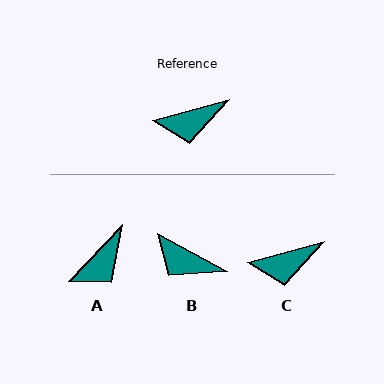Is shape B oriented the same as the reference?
No, it is off by about 44 degrees.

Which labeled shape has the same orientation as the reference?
C.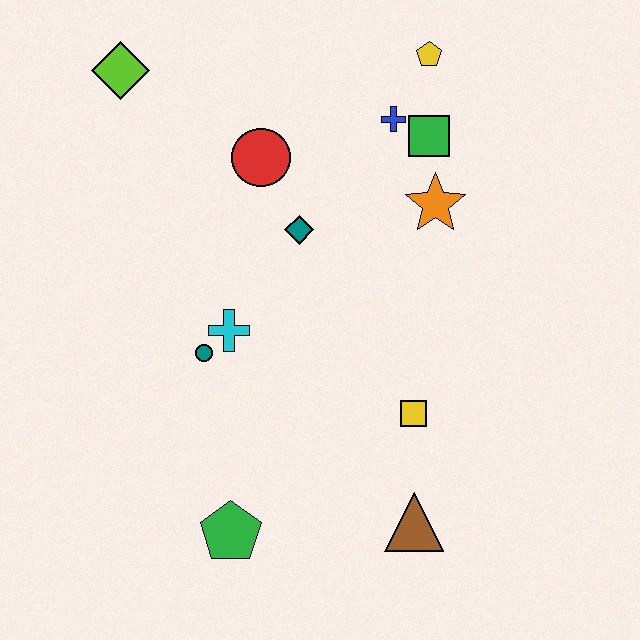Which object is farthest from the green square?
The green pentagon is farthest from the green square.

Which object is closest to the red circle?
The teal diamond is closest to the red circle.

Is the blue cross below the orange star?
No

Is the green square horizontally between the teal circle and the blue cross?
No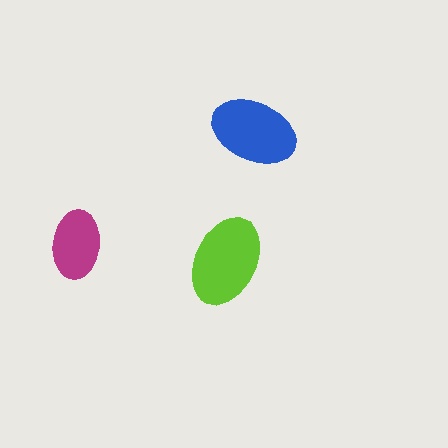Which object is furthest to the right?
The blue ellipse is rightmost.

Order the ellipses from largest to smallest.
the lime one, the blue one, the magenta one.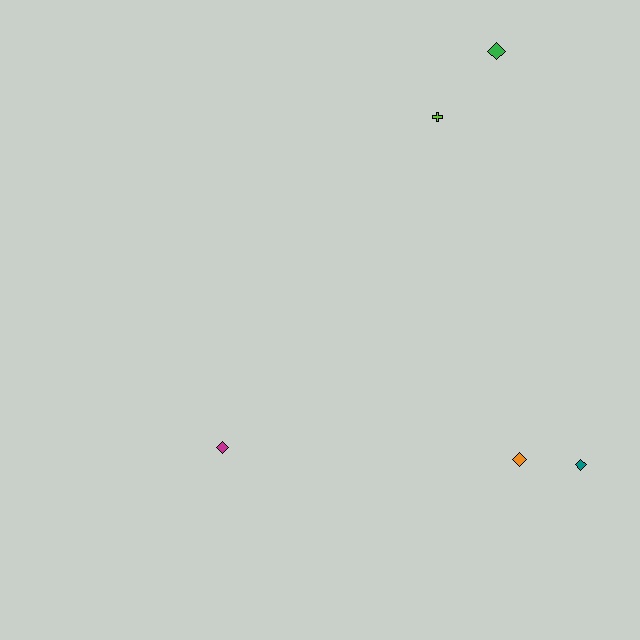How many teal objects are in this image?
There is 1 teal object.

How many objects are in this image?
There are 5 objects.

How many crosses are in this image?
There is 1 cross.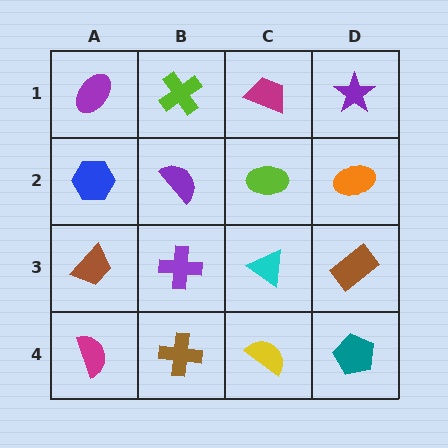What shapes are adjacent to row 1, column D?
An orange ellipse (row 2, column D), a magenta trapezoid (row 1, column C).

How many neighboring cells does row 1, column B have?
3.